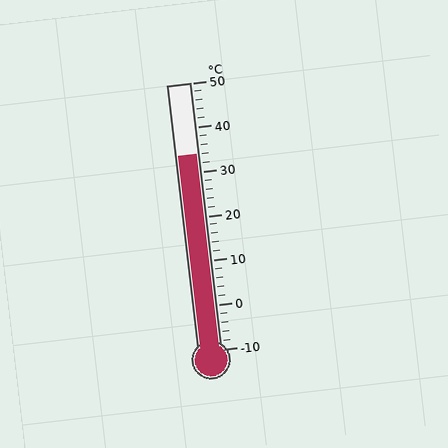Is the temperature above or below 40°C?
The temperature is below 40°C.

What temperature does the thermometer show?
The thermometer shows approximately 34°C.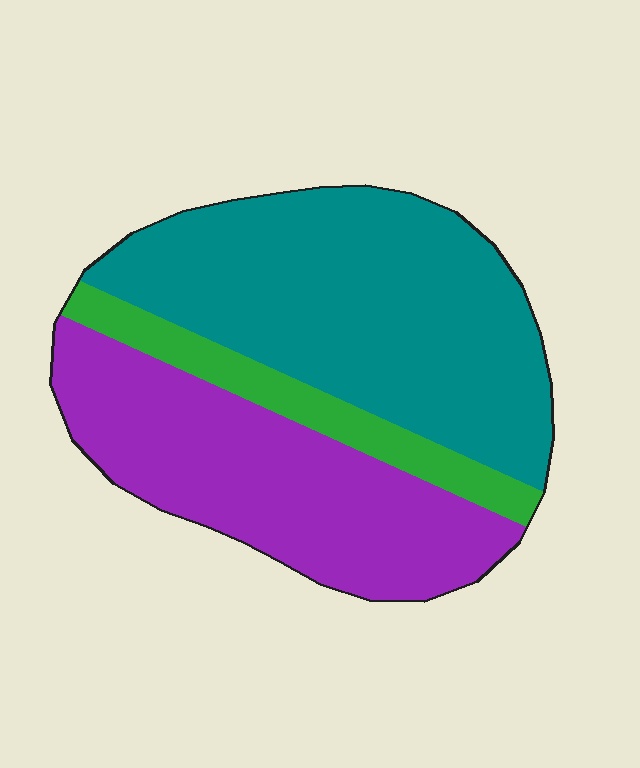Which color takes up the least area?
Green, at roughly 15%.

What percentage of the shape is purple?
Purple covers 38% of the shape.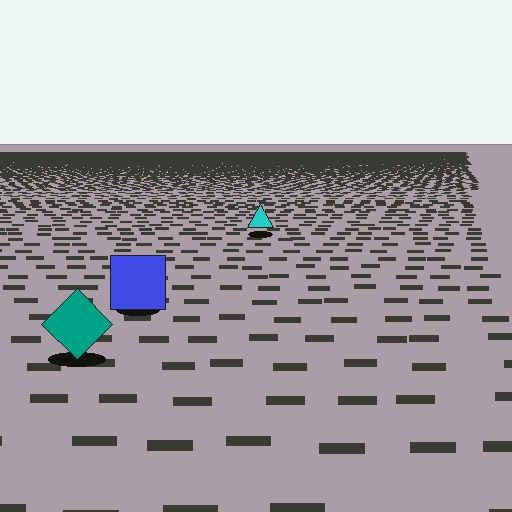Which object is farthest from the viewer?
The cyan triangle is farthest from the viewer. It appears smaller and the ground texture around it is denser.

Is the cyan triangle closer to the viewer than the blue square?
No. The blue square is closer — you can tell from the texture gradient: the ground texture is coarser near it.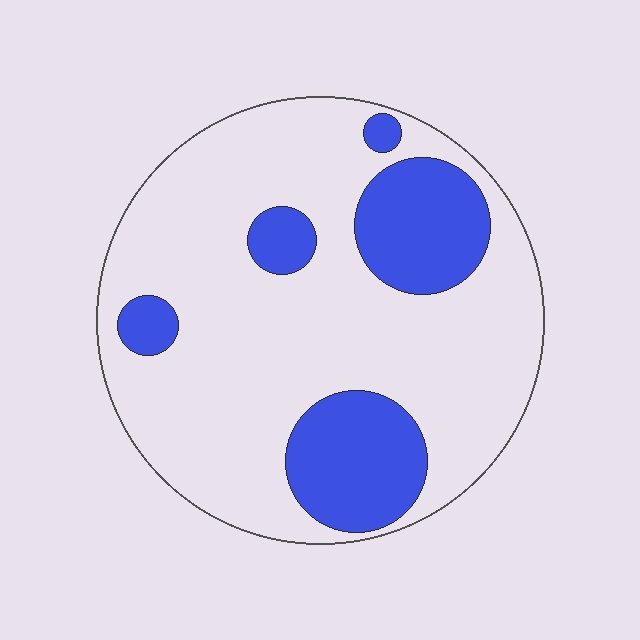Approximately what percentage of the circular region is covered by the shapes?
Approximately 25%.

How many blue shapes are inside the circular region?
5.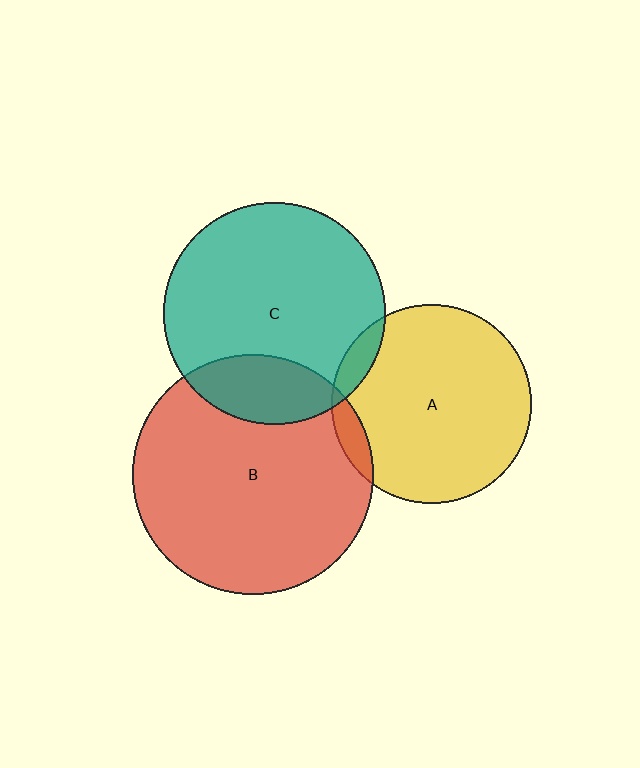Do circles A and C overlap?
Yes.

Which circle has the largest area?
Circle B (red).